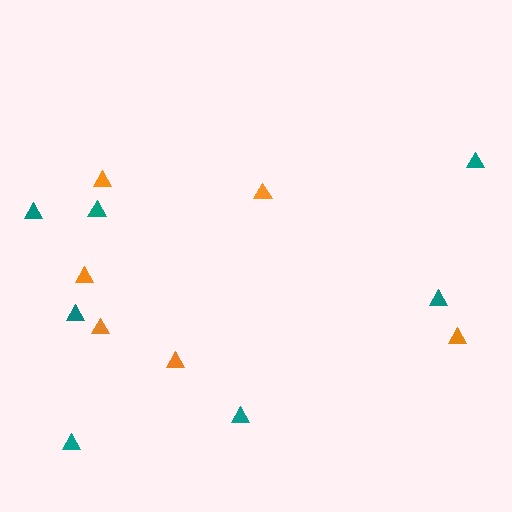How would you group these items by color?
There are 2 groups: one group of teal triangles (7) and one group of orange triangles (6).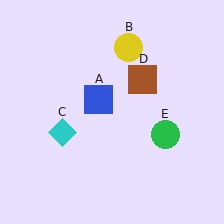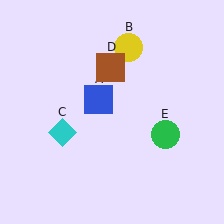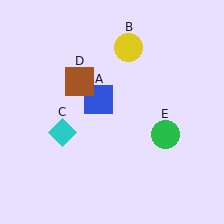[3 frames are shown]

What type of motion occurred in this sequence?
The brown square (object D) rotated counterclockwise around the center of the scene.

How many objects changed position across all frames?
1 object changed position: brown square (object D).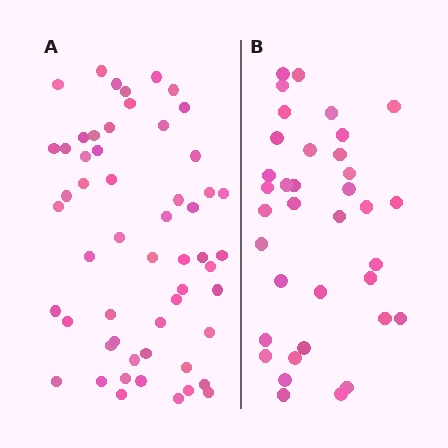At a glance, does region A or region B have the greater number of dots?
Region A (the left region) has more dots.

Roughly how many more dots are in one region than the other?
Region A has approximately 20 more dots than region B.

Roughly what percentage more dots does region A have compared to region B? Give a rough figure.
About 55% more.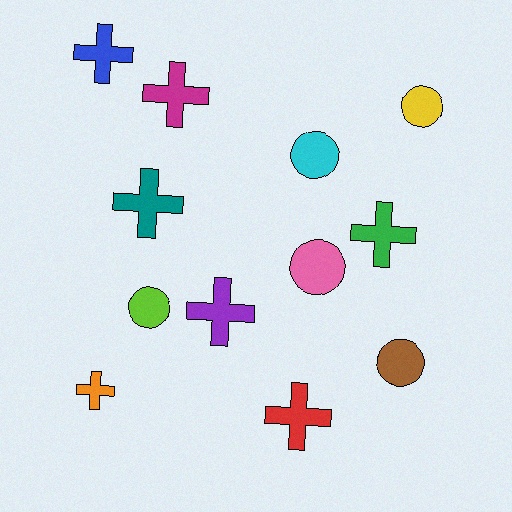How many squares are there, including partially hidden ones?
There are no squares.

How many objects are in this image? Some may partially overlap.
There are 12 objects.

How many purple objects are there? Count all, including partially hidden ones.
There is 1 purple object.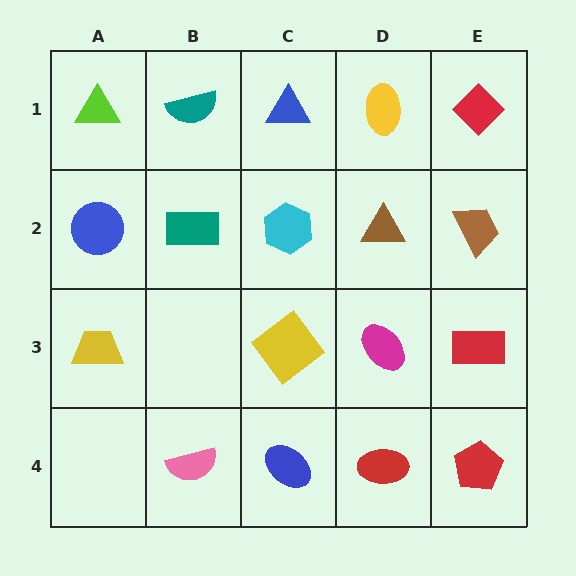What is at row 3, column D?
A magenta ellipse.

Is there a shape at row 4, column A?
No, that cell is empty.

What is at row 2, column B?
A teal rectangle.